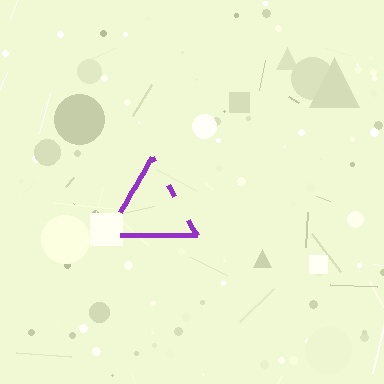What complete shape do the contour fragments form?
The contour fragments form a triangle.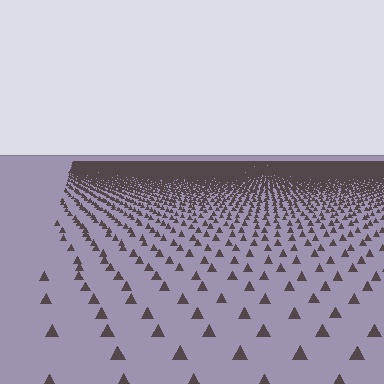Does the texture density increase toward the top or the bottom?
Density increases toward the top.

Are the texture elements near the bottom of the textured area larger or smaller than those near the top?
Larger. Near the bottom, elements are closer to the viewer and appear at a bigger on-screen size.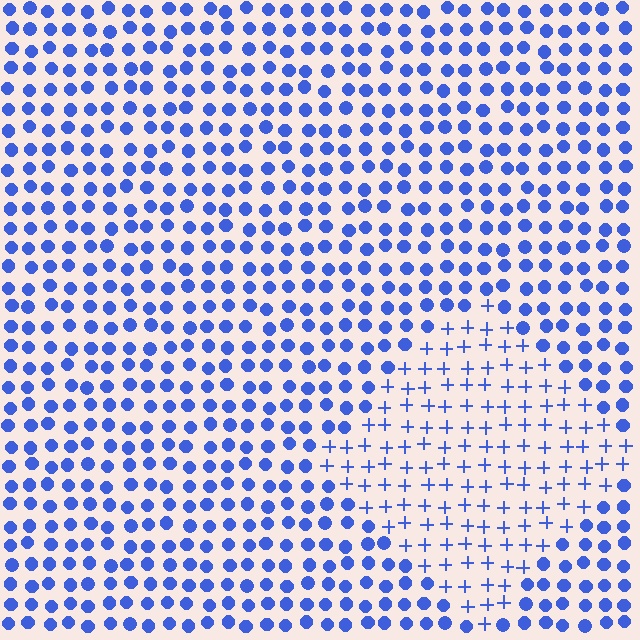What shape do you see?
I see a diamond.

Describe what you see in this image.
The image is filled with small blue elements arranged in a uniform grid. A diamond-shaped region contains plus signs, while the surrounding area contains circles. The boundary is defined purely by the change in element shape.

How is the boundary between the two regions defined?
The boundary is defined by a change in element shape: plus signs inside vs. circles outside. All elements share the same color and spacing.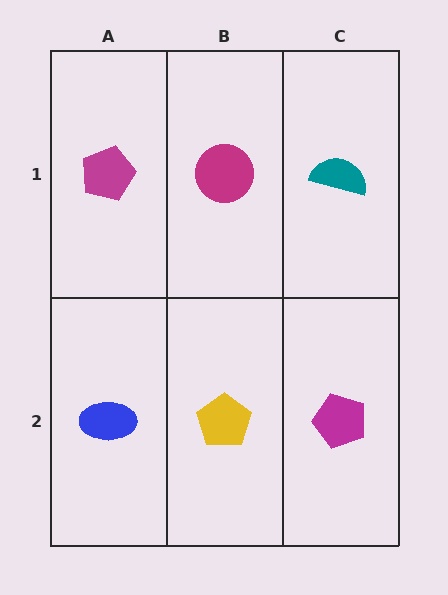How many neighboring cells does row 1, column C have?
2.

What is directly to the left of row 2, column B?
A blue ellipse.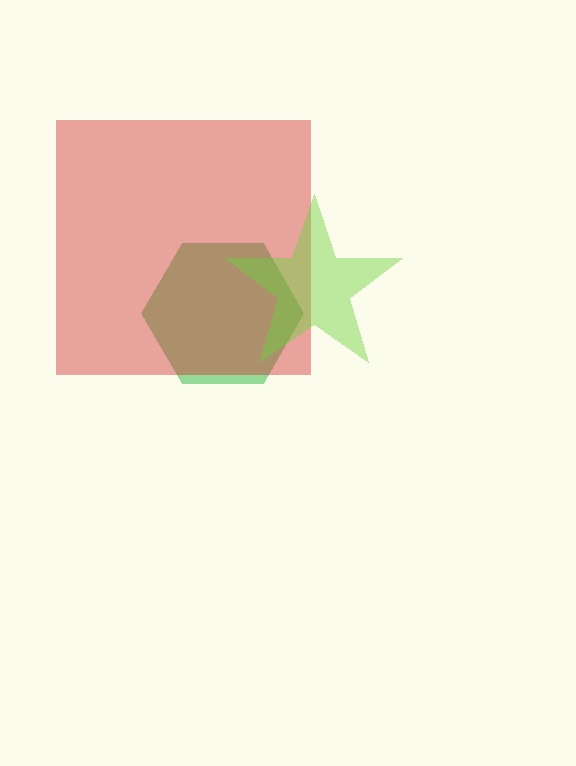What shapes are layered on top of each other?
The layered shapes are: a green hexagon, a red square, a lime star.